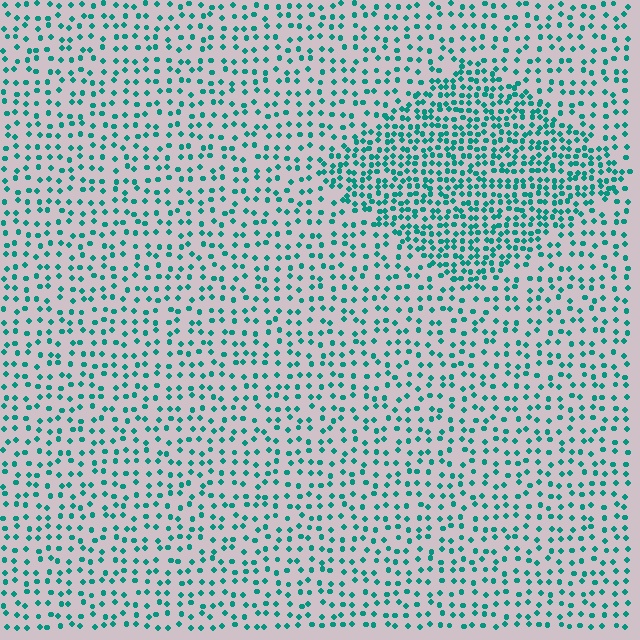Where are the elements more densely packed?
The elements are more densely packed inside the diamond boundary.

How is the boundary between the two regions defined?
The boundary is defined by a change in element density (approximately 2.0x ratio). All elements are the same color, size, and shape.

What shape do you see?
I see a diamond.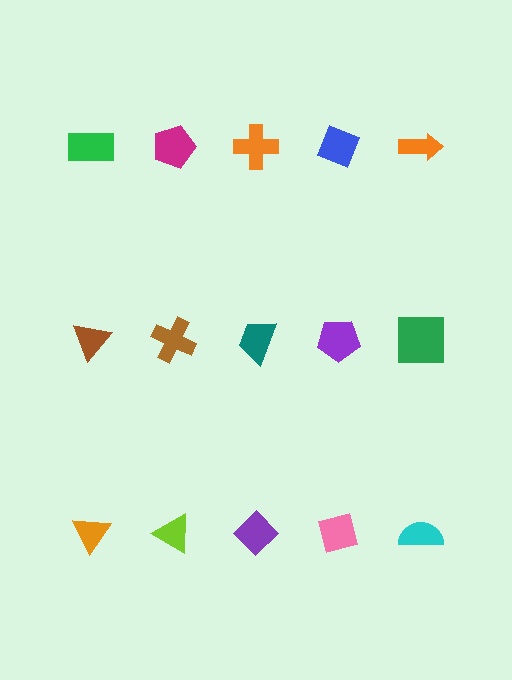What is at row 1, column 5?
An orange arrow.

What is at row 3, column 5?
A cyan semicircle.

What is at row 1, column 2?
A magenta pentagon.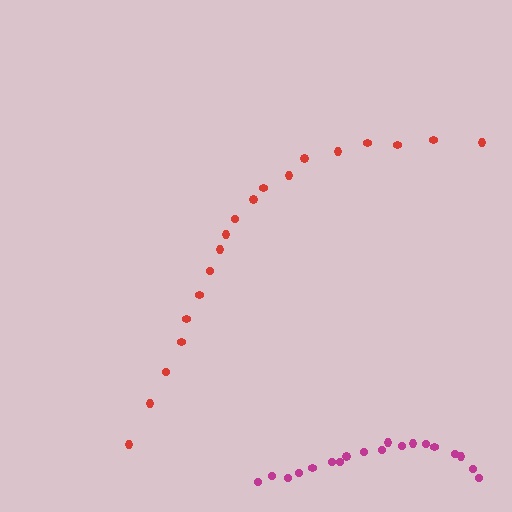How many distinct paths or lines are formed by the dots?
There are 2 distinct paths.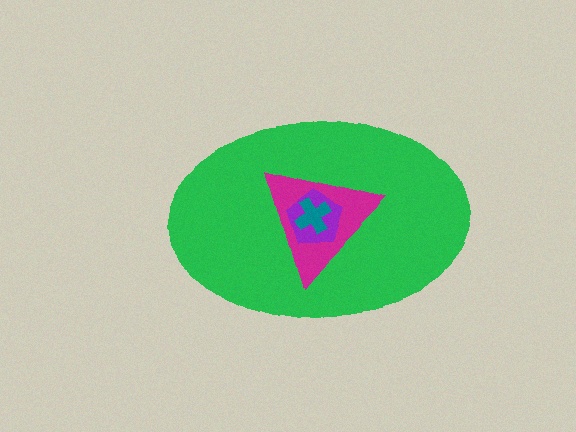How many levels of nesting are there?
4.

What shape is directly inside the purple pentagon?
The teal cross.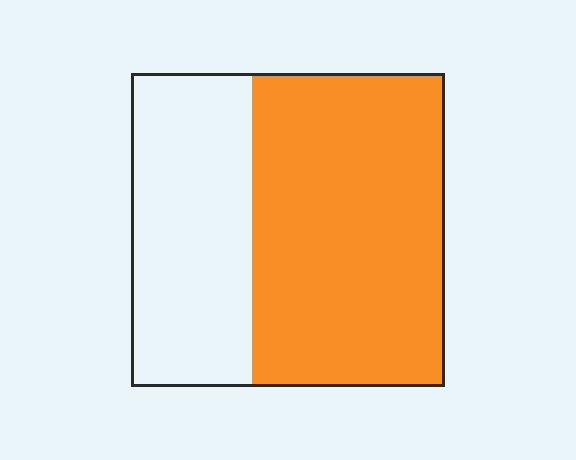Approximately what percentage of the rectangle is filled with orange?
Approximately 60%.